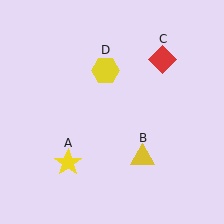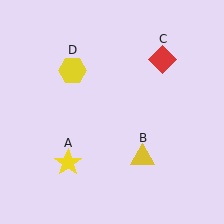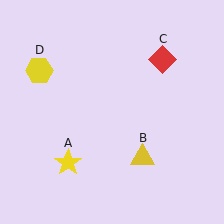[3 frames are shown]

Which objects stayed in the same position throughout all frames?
Yellow star (object A) and yellow triangle (object B) and red diamond (object C) remained stationary.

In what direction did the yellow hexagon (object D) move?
The yellow hexagon (object D) moved left.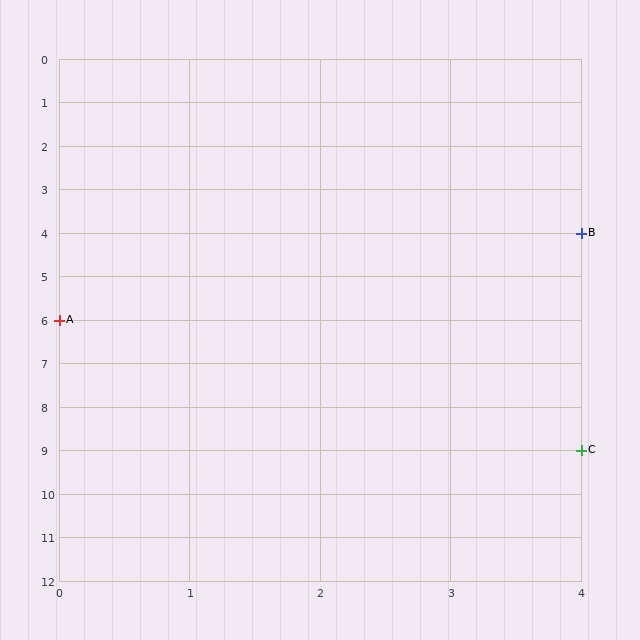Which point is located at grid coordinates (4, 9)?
Point C is at (4, 9).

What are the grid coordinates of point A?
Point A is at grid coordinates (0, 6).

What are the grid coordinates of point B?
Point B is at grid coordinates (4, 4).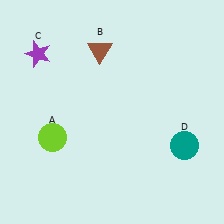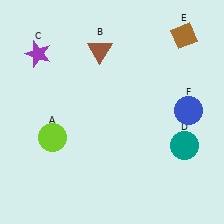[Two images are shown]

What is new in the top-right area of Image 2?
A brown diamond (E) was added in the top-right area of Image 2.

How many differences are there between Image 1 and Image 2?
There are 2 differences between the two images.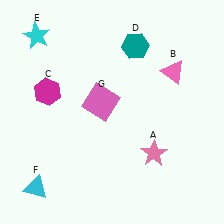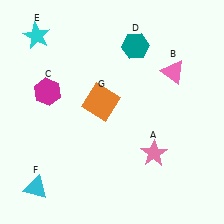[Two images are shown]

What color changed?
The square (G) changed from pink in Image 1 to orange in Image 2.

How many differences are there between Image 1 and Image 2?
There is 1 difference between the two images.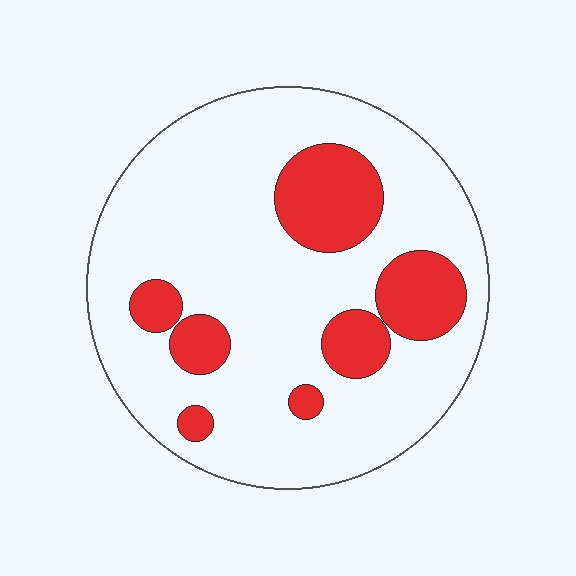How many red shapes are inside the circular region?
7.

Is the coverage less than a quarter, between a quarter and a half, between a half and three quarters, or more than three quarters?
Less than a quarter.